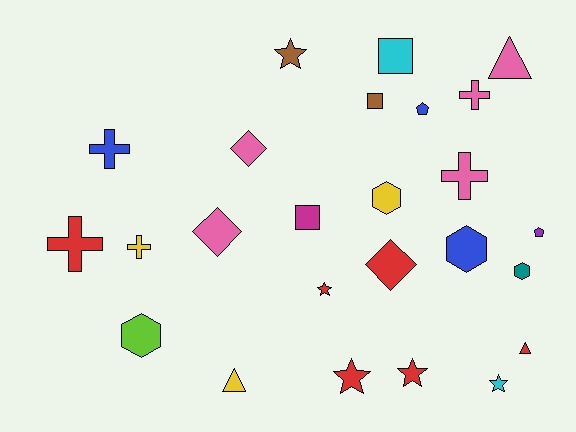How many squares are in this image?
There are 3 squares.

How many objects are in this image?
There are 25 objects.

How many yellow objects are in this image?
There are 3 yellow objects.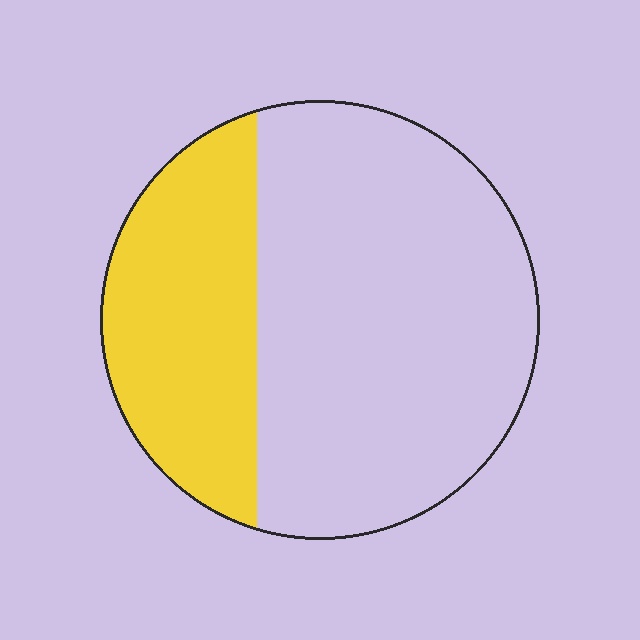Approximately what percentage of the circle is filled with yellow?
Approximately 30%.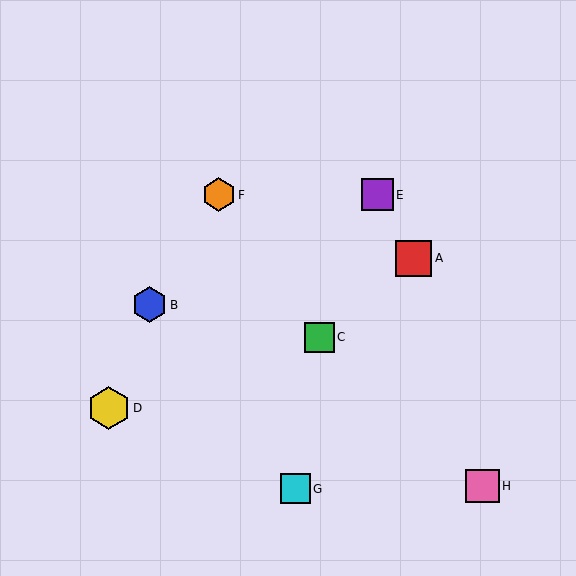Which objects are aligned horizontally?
Objects E, F are aligned horizontally.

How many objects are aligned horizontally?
2 objects (E, F) are aligned horizontally.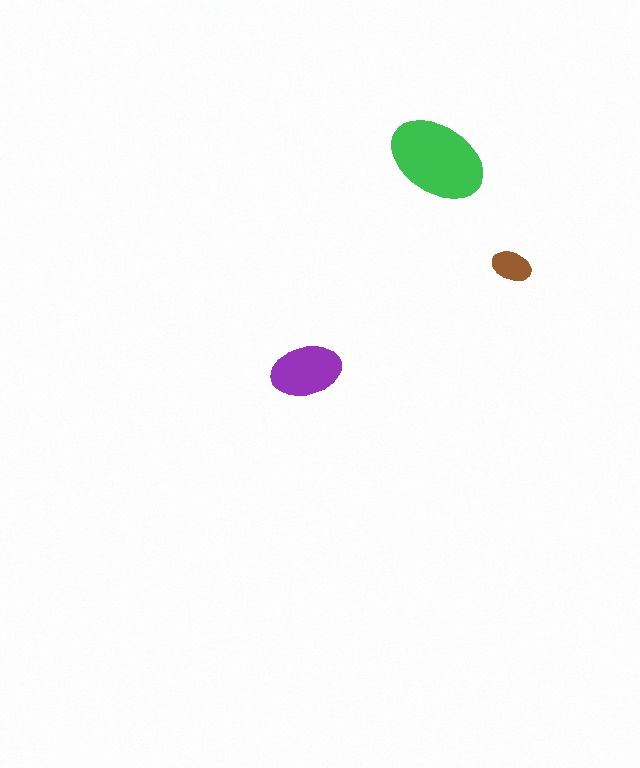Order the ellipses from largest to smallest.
the green one, the purple one, the brown one.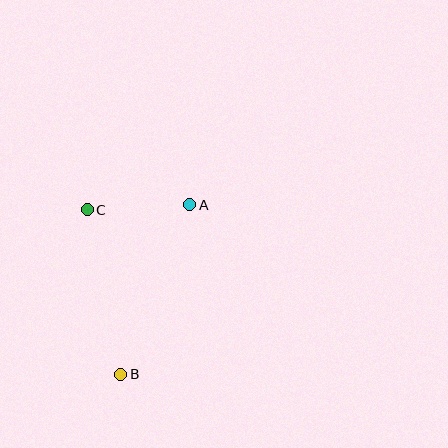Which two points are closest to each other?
Points A and C are closest to each other.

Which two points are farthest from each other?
Points A and B are farthest from each other.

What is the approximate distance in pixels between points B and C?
The distance between B and C is approximately 168 pixels.